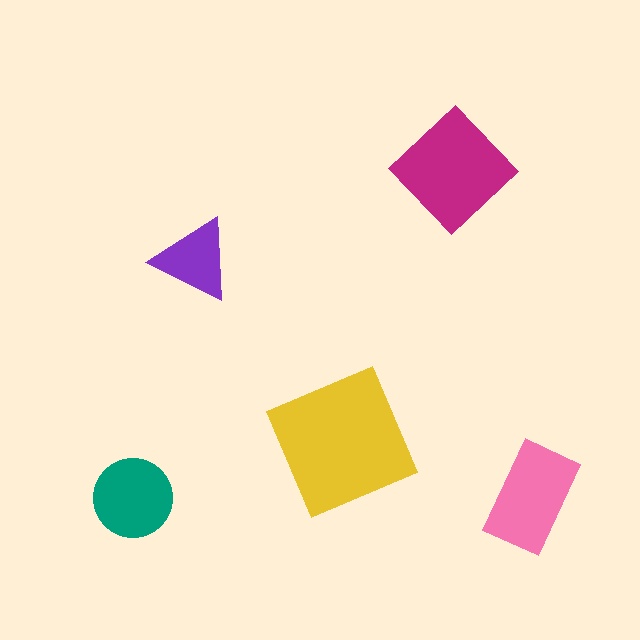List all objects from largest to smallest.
The yellow square, the magenta diamond, the pink rectangle, the teal circle, the purple triangle.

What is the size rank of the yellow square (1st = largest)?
1st.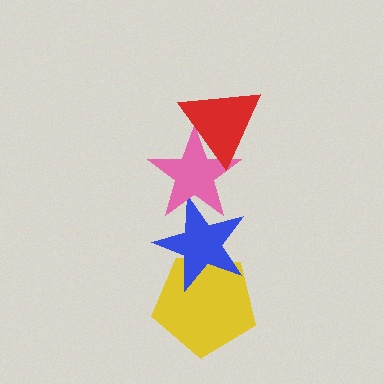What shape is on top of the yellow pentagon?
The blue star is on top of the yellow pentagon.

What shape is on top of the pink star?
The red triangle is on top of the pink star.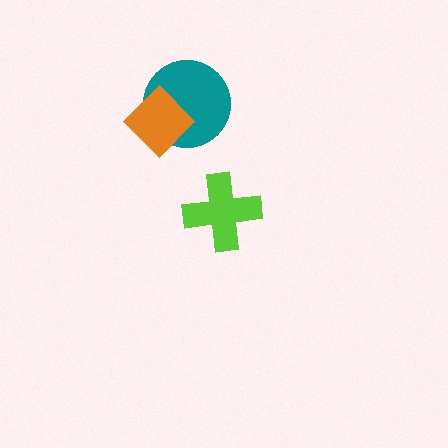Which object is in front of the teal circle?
The orange diamond is in front of the teal circle.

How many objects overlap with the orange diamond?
1 object overlaps with the orange diamond.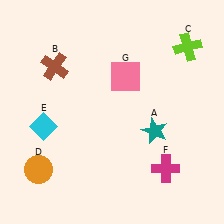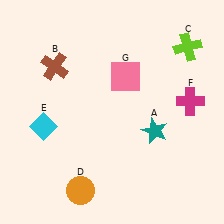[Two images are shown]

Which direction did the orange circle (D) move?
The orange circle (D) moved right.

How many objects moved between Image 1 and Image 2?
2 objects moved between the two images.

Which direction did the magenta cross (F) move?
The magenta cross (F) moved up.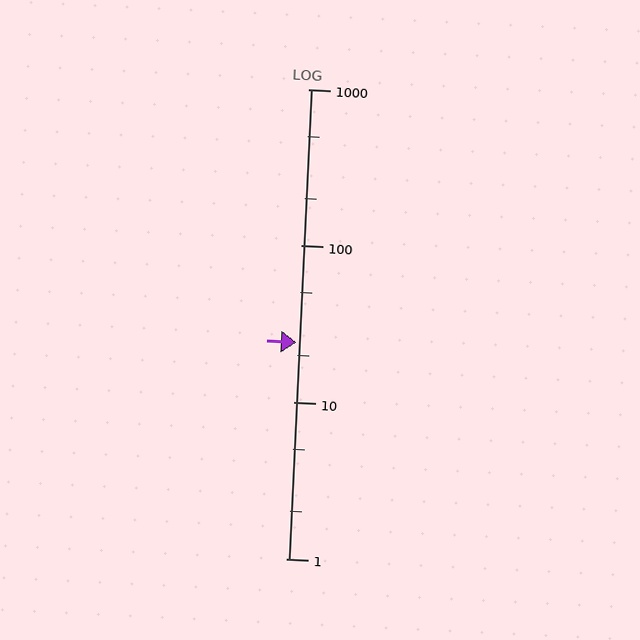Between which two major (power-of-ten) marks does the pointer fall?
The pointer is between 10 and 100.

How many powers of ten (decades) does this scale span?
The scale spans 3 decades, from 1 to 1000.